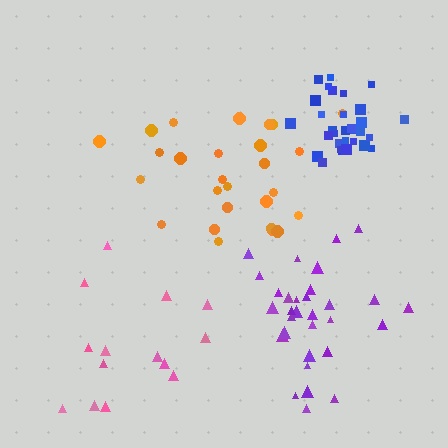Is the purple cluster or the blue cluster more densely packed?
Blue.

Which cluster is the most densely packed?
Blue.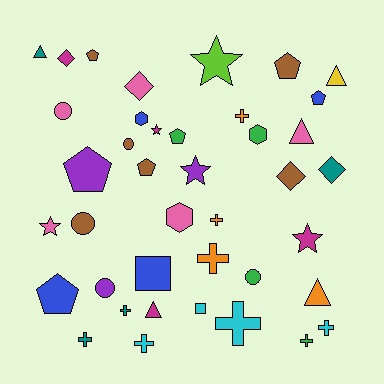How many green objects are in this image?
There are 4 green objects.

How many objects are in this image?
There are 40 objects.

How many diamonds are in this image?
There are 4 diamonds.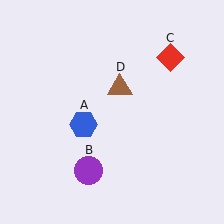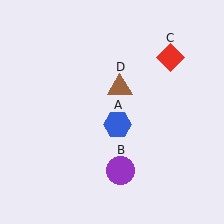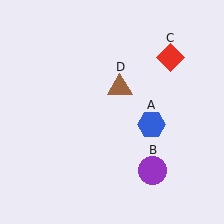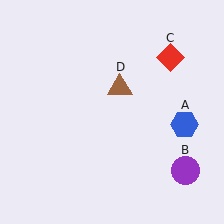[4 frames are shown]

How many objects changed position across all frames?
2 objects changed position: blue hexagon (object A), purple circle (object B).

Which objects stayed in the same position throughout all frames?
Red diamond (object C) and brown triangle (object D) remained stationary.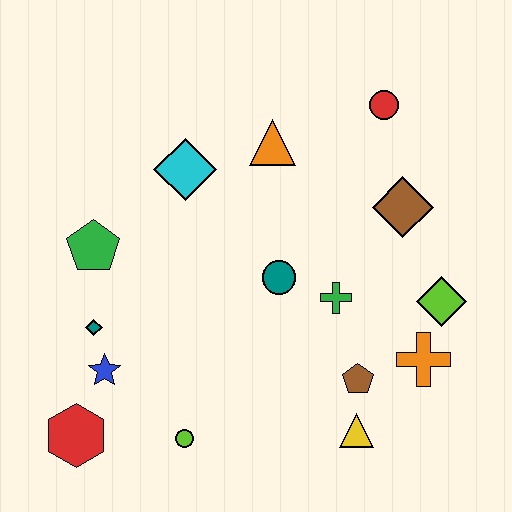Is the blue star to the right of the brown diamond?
No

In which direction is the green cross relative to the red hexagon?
The green cross is to the right of the red hexagon.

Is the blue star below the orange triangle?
Yes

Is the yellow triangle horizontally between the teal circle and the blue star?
No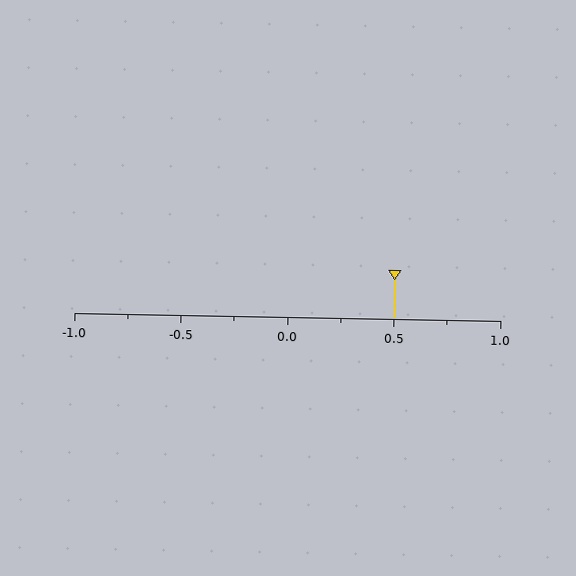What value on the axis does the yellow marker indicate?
The marker indicates approximately 0.5.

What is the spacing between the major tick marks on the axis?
The major ticks are spaced 0.5 apart.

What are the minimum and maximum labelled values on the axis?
The axis runs from -1.0 to 1.0.